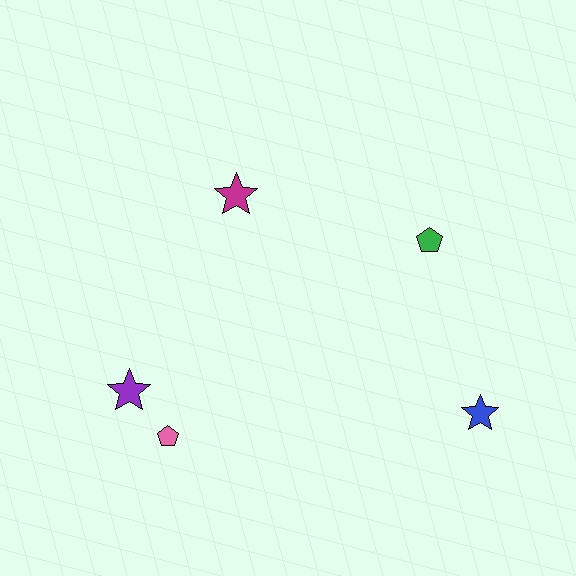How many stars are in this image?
There are 3 stars.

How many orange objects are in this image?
There are no orange objects.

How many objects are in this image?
There are 5 objects.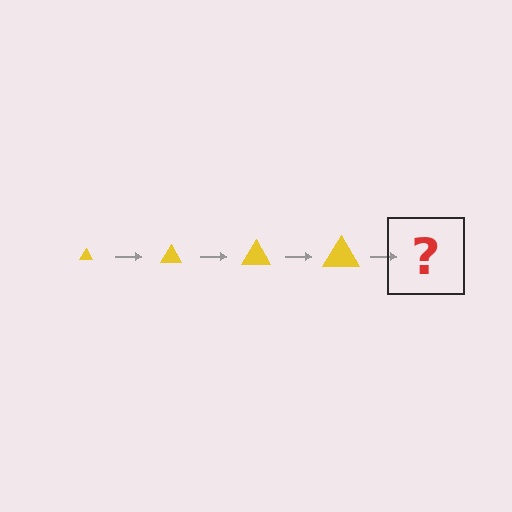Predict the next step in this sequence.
The next step is a yellow triangle, larger than the previous one.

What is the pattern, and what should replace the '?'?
The pattern is that the triangle gets progressively larger each step. The '?' should be a yellow triangle, larger than the previous one.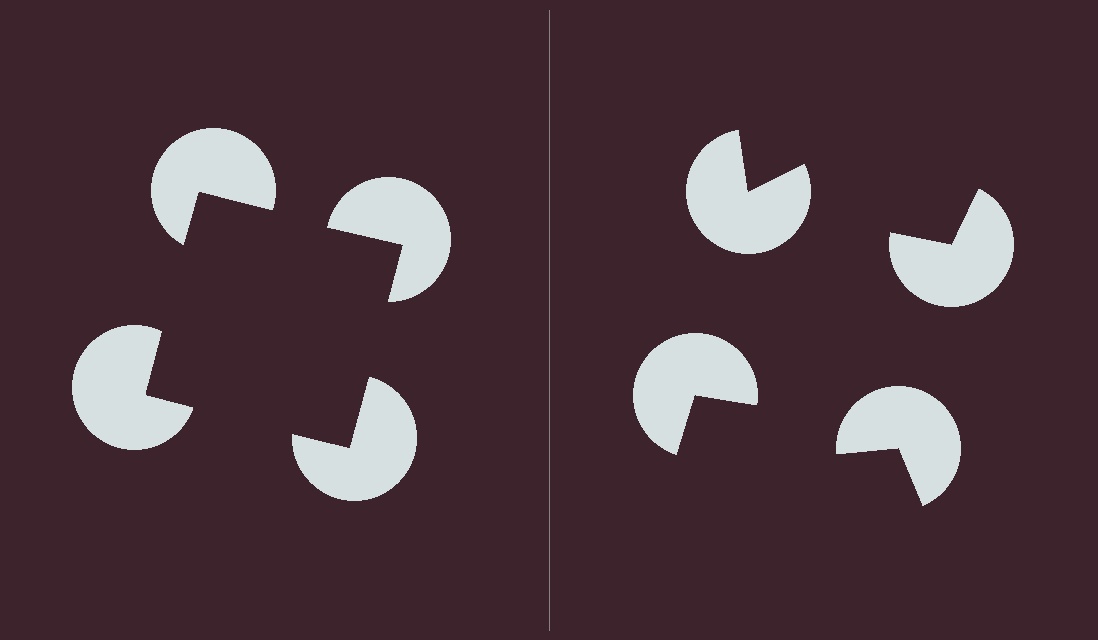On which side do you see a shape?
An illusory square appears on the left side. On the right side the wedge cuts are rotated, so no coherent shape forms.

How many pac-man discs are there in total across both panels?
8 — 4 on each side.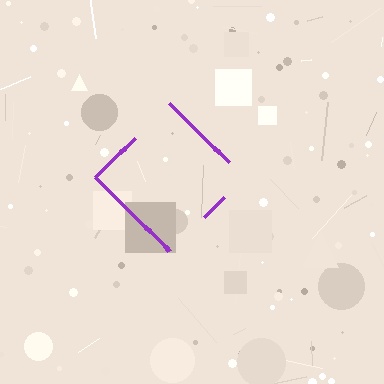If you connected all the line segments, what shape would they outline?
They would outline a diamond.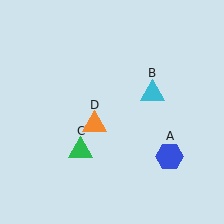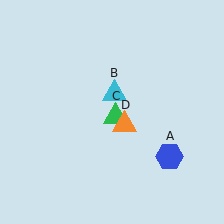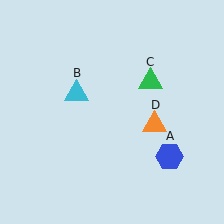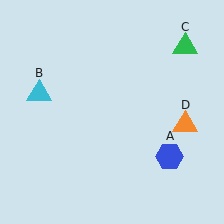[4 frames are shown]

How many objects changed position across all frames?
3 objects changed position: cyan triangle (object B), green triangle (object C), orange triangle (object D).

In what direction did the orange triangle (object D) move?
The orange triangle (object D) moved right.